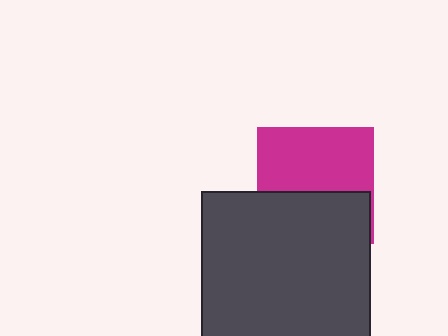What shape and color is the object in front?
The object in front is a dark gray rectangle.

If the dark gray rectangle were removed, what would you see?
You would see the complete magenta square.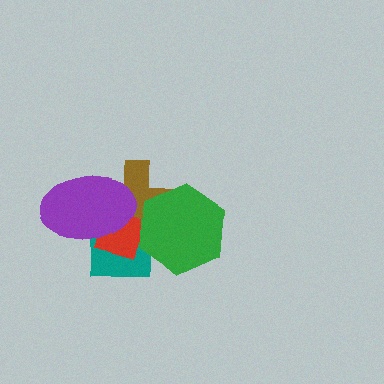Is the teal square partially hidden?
Yes, it is partially covered by another shape.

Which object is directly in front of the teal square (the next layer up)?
The brown cross is directly in front of the teal square.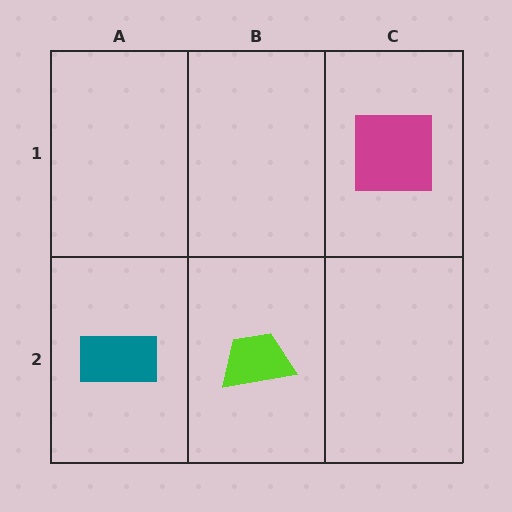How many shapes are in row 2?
2 shapes.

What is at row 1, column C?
A magenta square.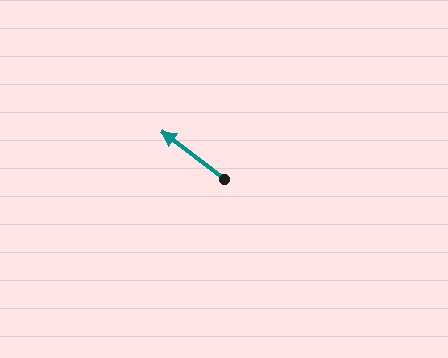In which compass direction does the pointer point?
Northwest.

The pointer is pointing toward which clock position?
Roughly 10 o'clock.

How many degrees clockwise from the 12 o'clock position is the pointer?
Approximately 307 degrees.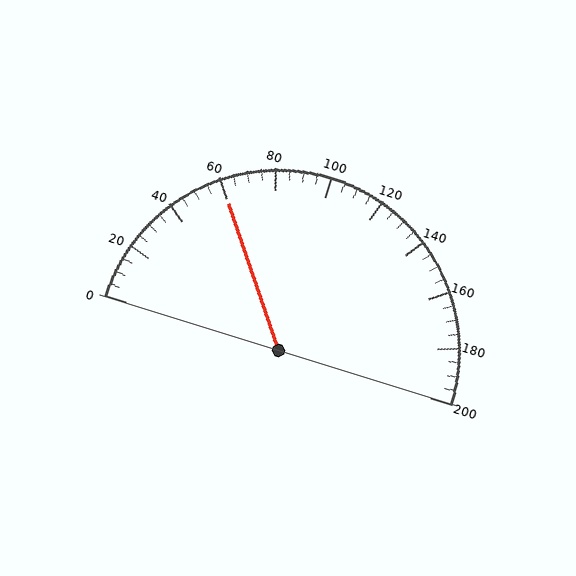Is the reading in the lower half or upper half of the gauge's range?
The reading is in the lower half of the range (0 to 200).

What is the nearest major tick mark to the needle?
The nearest major tick mark is 60.